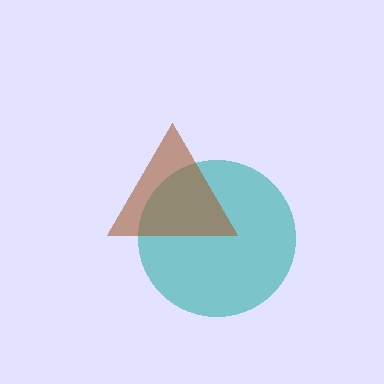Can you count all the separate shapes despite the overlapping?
Yes, there are 2 separate shapes.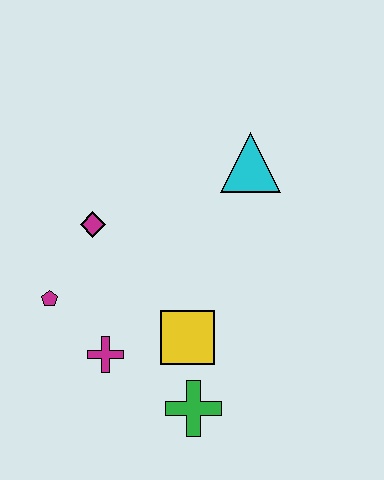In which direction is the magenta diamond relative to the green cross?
The magenta diamond is above the green cross.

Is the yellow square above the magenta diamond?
No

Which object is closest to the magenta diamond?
The magenta pentagon is closest to the magenta diamond.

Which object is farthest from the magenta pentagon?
The cyan triangle is farthest from the magenta pentagon.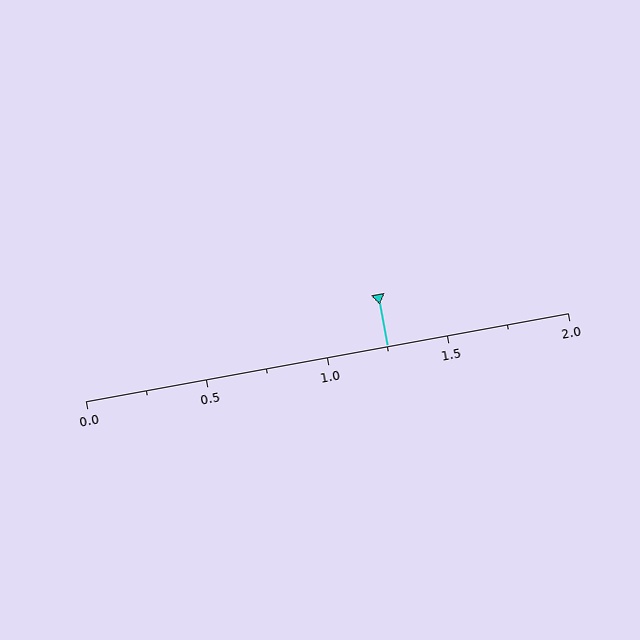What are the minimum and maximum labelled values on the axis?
The axis runs from 0.0 to 2.0.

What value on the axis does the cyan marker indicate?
The marker indicates approximately 1.25.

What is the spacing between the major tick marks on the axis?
The major ticks are spaced 0.5 apart.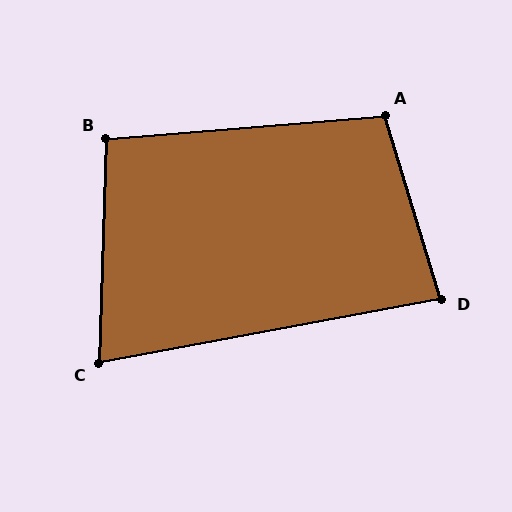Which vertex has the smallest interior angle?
C, at approximately 78 degrees.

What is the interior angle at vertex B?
Approximately 97 degrees (obtuse).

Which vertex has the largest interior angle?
A, at approximately 102 degrees.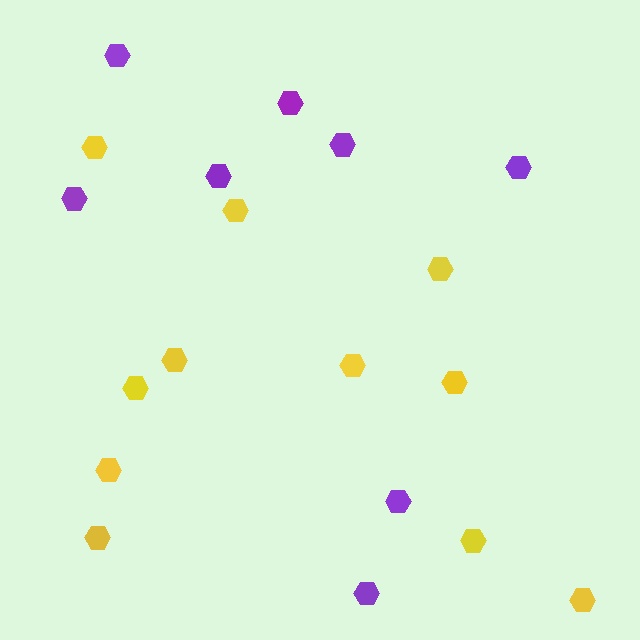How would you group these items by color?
There are 2 groups: one group of yellow hexagons (11) and one group of purple hexagons (8).